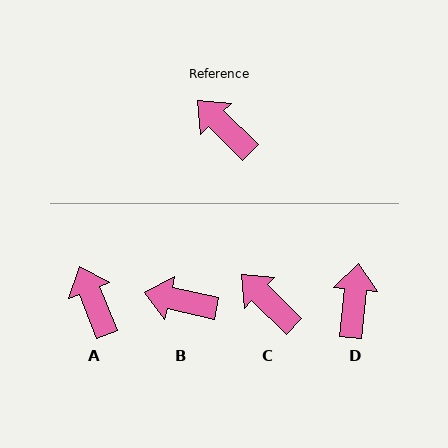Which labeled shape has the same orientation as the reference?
C.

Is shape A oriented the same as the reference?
No, it is off by about 24 degrees.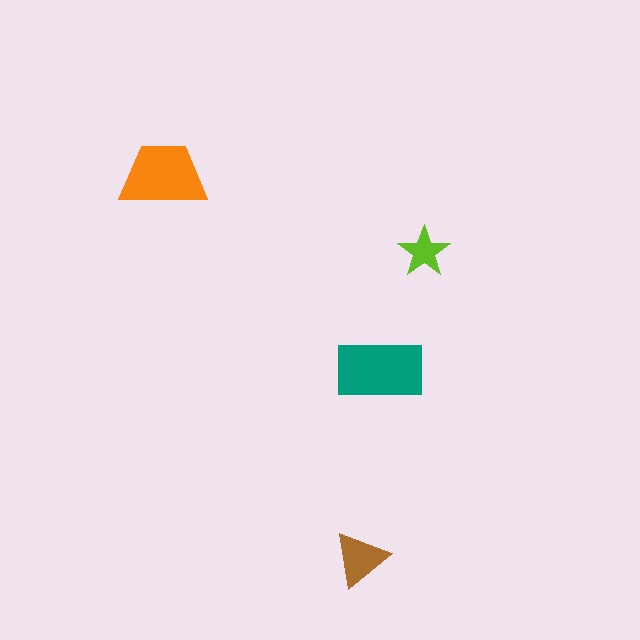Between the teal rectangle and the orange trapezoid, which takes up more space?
The teal rectangle.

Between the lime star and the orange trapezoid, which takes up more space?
The orange trapezoid.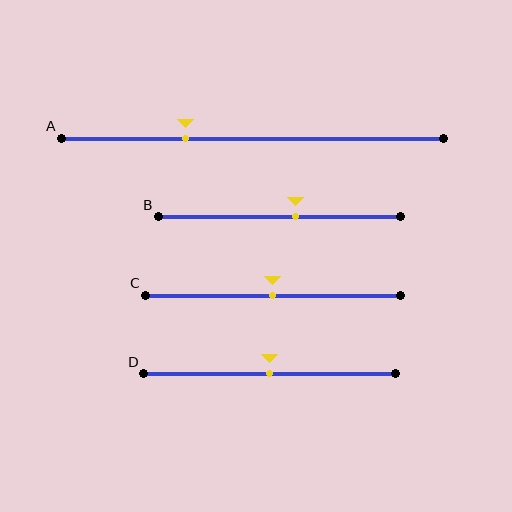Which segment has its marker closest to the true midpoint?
Segment C has its marker closest to the true midpoint.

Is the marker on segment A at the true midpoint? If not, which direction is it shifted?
No, the marker on segment A is shifted to the left by about 17% of the segment length.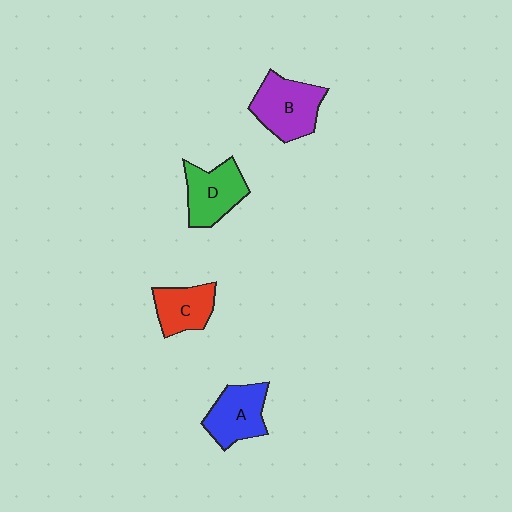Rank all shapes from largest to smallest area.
From largest to smallest: B (purple), D (green), A (blue), C (red).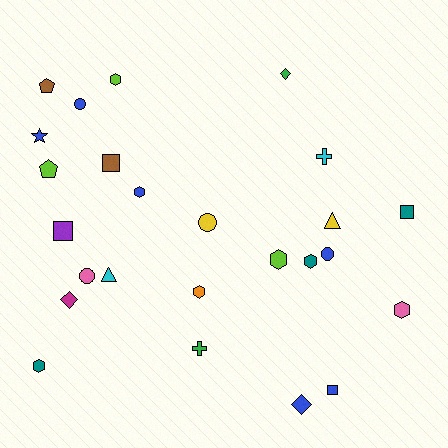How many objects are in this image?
There are 25 objects.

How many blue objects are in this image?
There are 6 blue objects.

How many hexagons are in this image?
There are 7 hexagons.